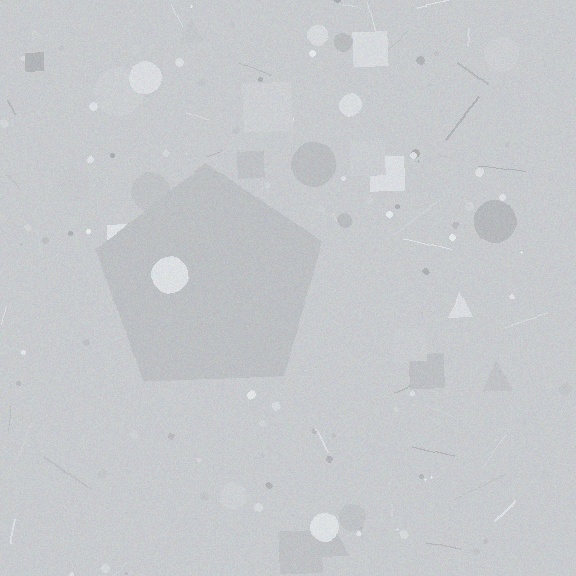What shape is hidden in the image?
A pentagon is hidden in the image.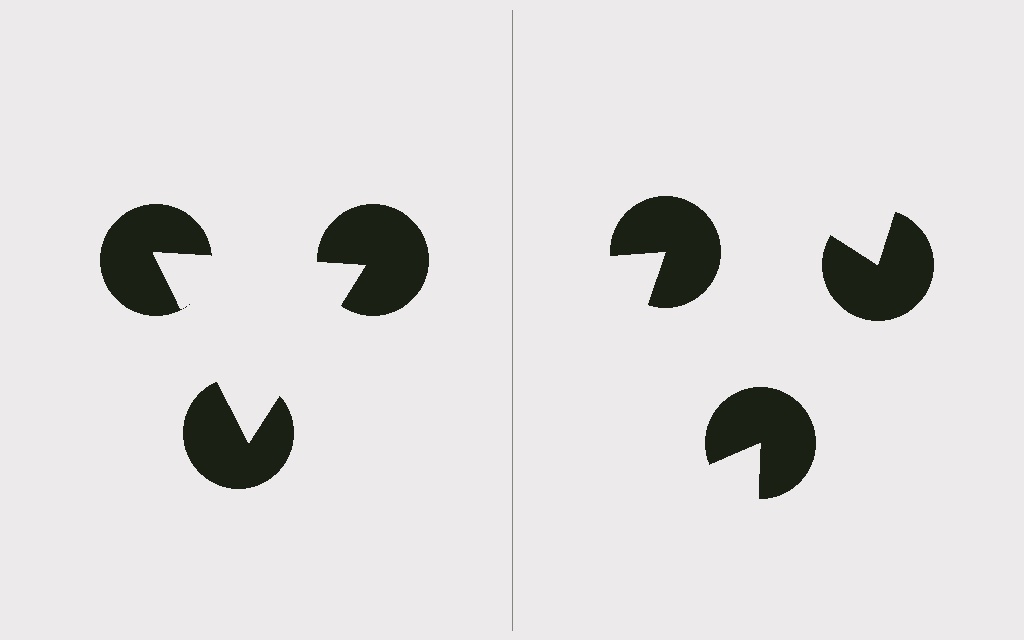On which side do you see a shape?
An illusory triangle appears on the left side. On the right side the wedge cuts are rotated, so no coherent shape forms.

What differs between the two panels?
The pac-man discs are positioned identically on both sides; only the wedge orientations differ. On the left they align to a triangle; on the right they are misaligned.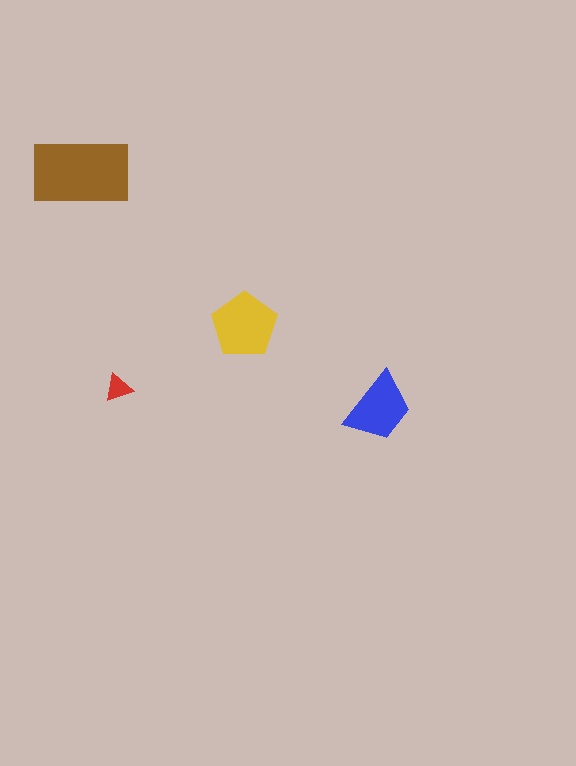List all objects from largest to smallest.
The brown rectangle, the yellow pentagon, the blue trapezoid, the red triangle.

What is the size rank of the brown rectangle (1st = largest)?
1st.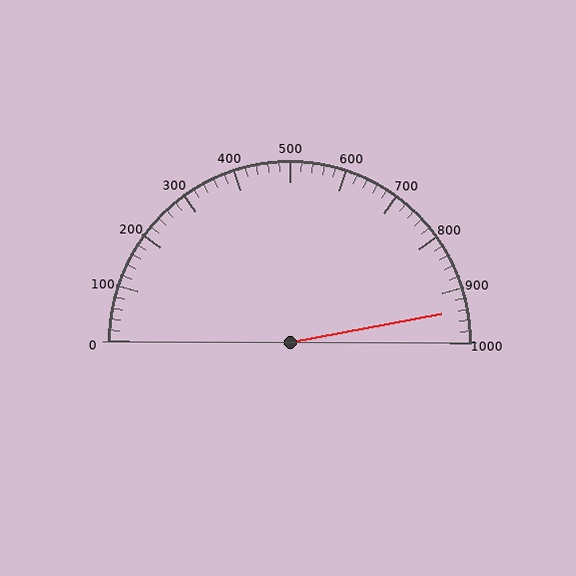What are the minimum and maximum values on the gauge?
The gauge ranges from 0 to 1000.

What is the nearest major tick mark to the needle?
The nearest major tick mark is 900.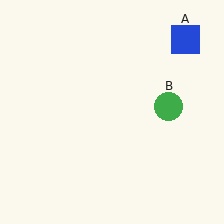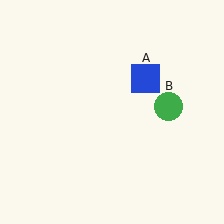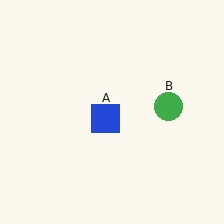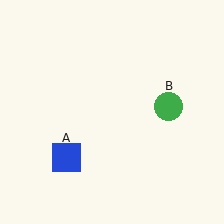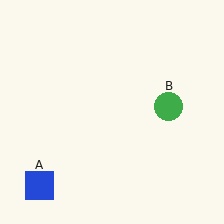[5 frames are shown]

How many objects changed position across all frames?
1 object changed position: blue square (object A).